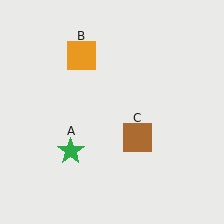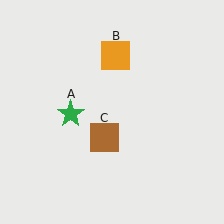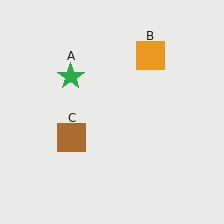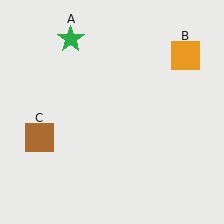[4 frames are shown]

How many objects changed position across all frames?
3 objects changed position: green star (object A), orange square (object B), brown square (object C).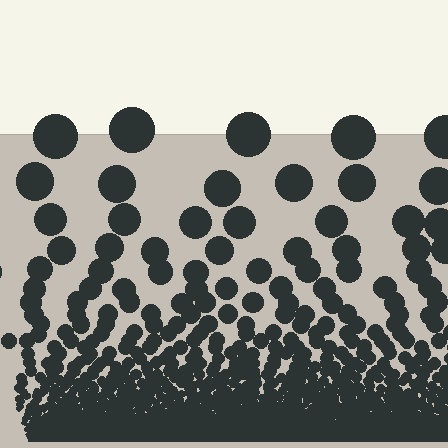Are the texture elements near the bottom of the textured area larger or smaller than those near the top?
Smaller. The gradient is inverted — elements near the bottom are smaller and denser.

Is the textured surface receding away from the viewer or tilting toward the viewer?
The surface appears to tilt toward the viewer. Texture elements get larger and sparser toward the top.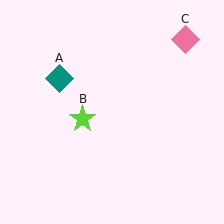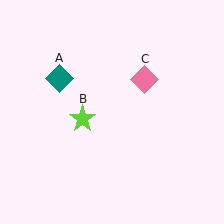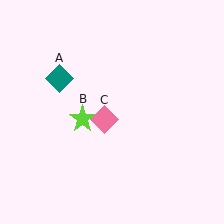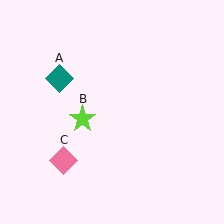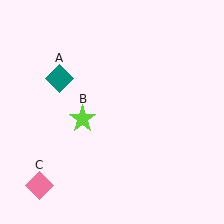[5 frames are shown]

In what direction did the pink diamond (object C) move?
The pink diamond (object C) moved down and to the left.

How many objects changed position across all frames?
1 object changed position: pink diamond (object C).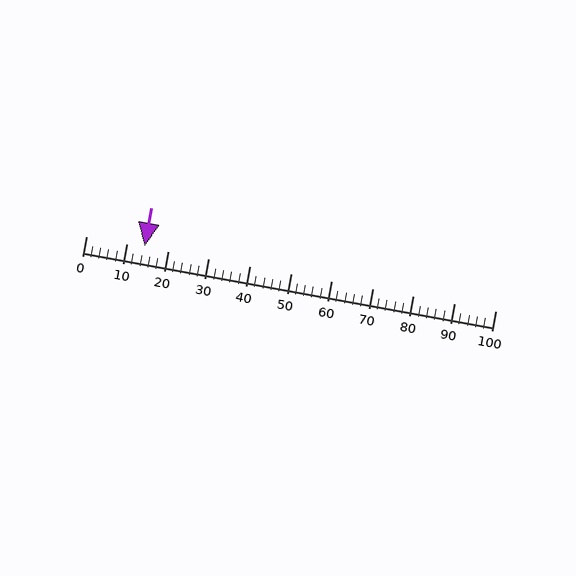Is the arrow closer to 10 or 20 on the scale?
The arrow is closer to 10.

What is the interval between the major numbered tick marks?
The major tick marks are spaced 10 units apart.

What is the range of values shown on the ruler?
The ruler shows values from 0 to 100.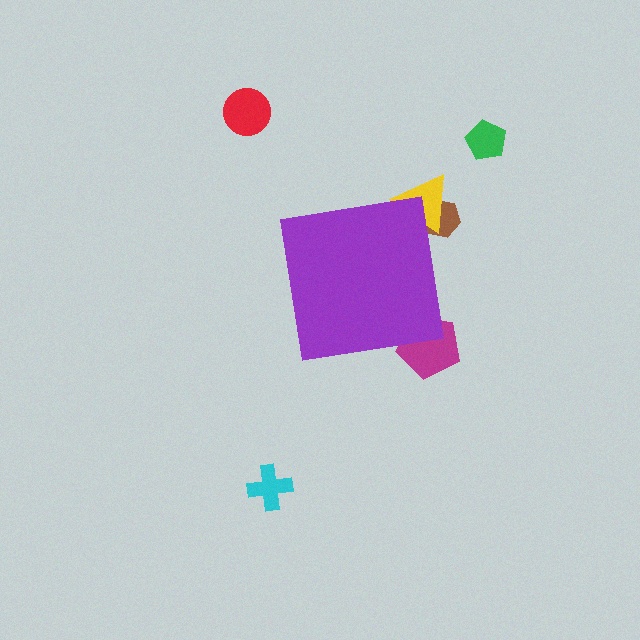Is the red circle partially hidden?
No, the red circle is fully visible.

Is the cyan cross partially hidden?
No, the cyan cross is fully visible.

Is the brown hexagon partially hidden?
Yes, the brown hexagon is partially hidden behind the purple square.